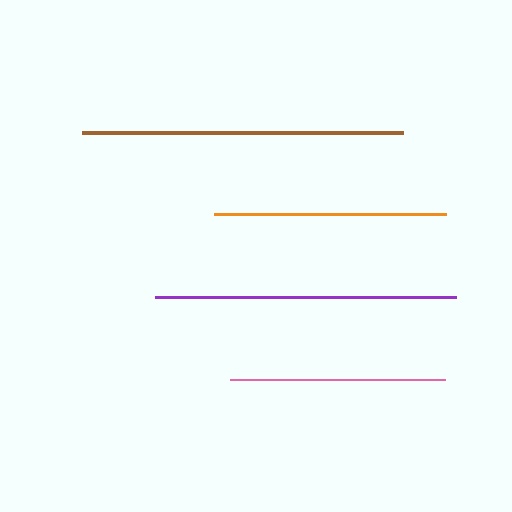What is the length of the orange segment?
The orange segment is approximately 232 pixels long.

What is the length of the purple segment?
The purple segment is approximately 301 pixels long.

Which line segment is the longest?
The brown line is the longest at approximately 321 pixels.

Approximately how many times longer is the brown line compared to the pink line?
The brown line is approximately 1.5 times the length of the pink line.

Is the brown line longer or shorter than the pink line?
The brown line is longer than the pink line.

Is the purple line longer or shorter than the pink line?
The purple line is longer than the pink line.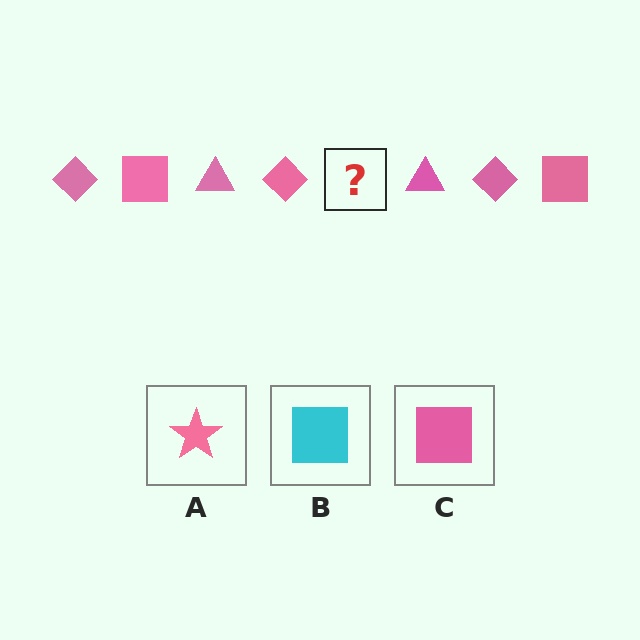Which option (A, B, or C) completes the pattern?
C.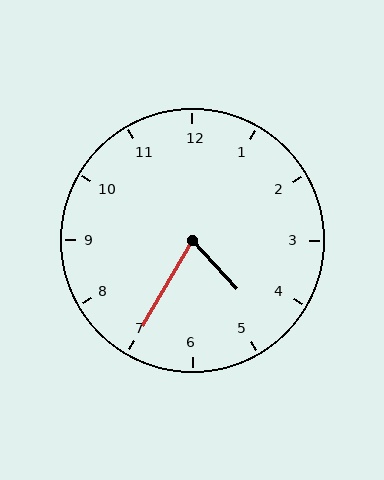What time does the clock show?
4:35.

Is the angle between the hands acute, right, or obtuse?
It is acute.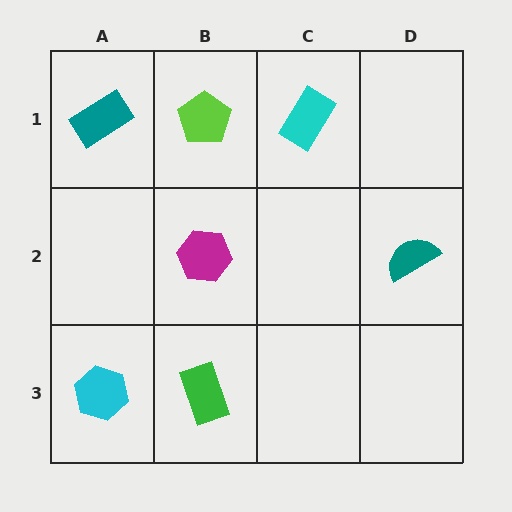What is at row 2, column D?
A teal semicircle.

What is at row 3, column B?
A green rectangle.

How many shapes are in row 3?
2 shapes.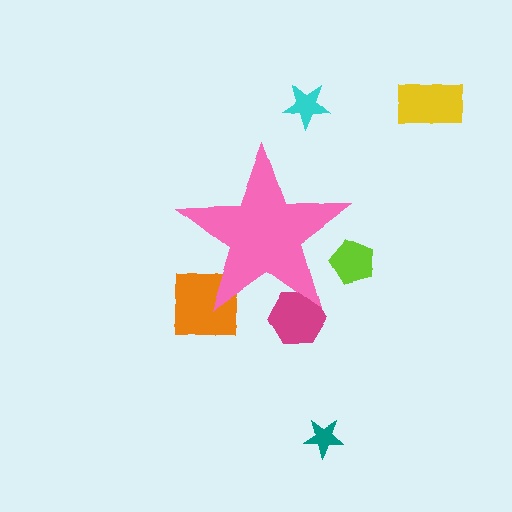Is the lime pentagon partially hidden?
Yes, the lime pentagon is partially hidden behind the pink star.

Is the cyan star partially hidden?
No, the cyan star is fully visible.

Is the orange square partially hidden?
Yes, the orange square is partially hidden behind the pink star.